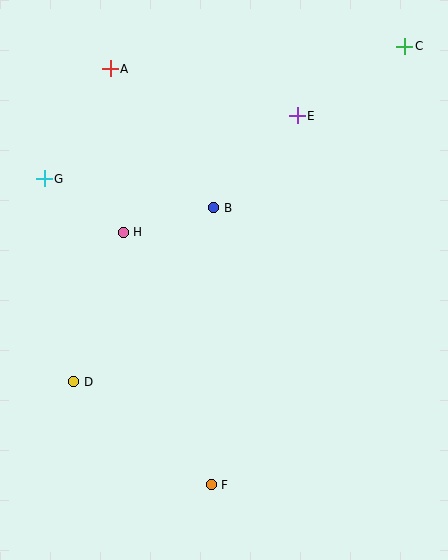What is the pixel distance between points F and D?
The distance between F and D is 172 pixels.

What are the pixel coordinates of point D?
Point D is at (74, 382).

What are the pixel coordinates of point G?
Point G is at (44, 179).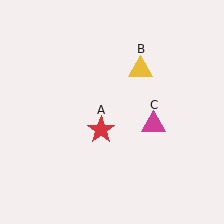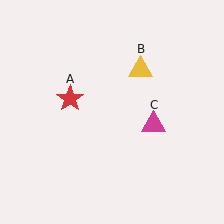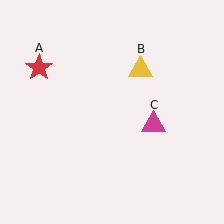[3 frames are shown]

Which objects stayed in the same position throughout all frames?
Yellow triangle (object B) and magenta triangle (object C) remained stationary.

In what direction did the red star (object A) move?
The red star (object A) moved up and to the left.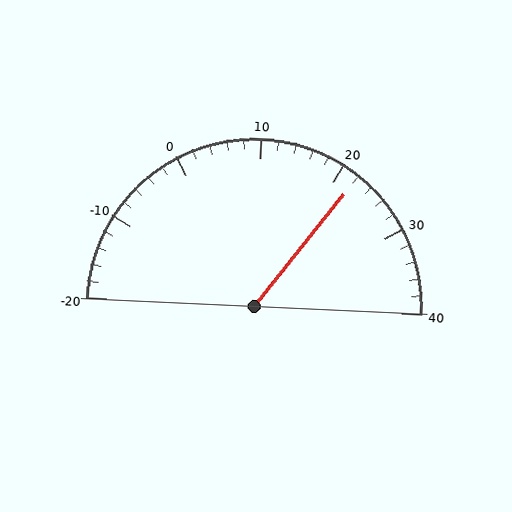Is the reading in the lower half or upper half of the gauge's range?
The reading is in the upper half of the range (-20 to 40).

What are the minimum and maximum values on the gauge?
The gauge ranges from -20 to 40.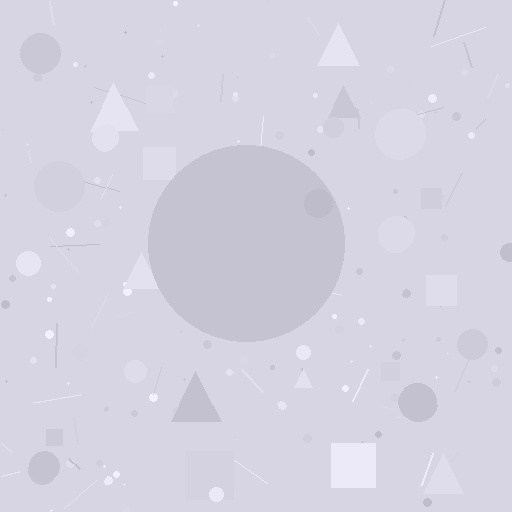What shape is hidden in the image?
A circle is hidden in the image.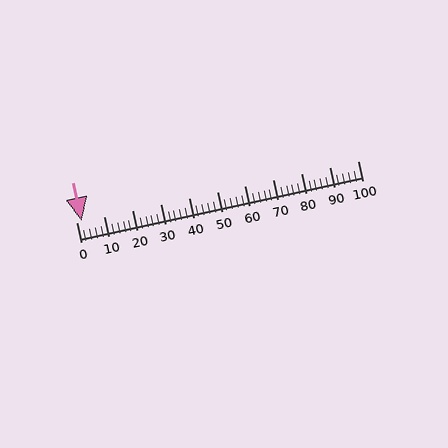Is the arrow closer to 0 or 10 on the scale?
The arrow is closer to 0.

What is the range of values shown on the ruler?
The ruler shows values from 0 to 100.